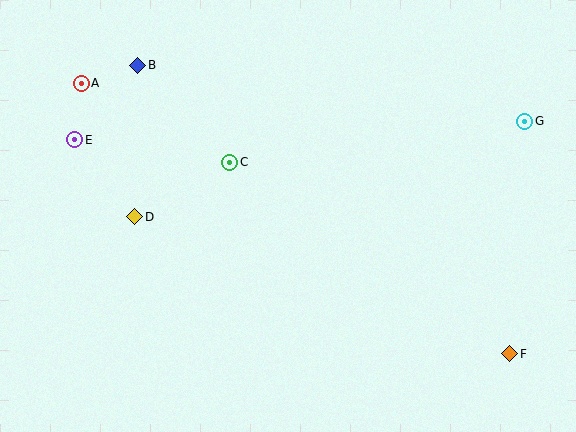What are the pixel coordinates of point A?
Point A is at (81, 83).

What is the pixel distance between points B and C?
The distance between B and C is 134 pixels.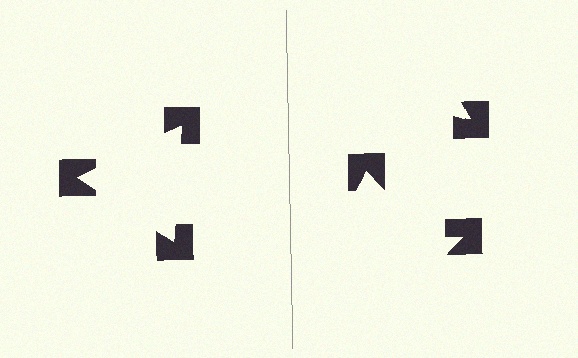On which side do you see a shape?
An illusory triangle appears on the left side. On the right side the wedge cuts are rotated, so no coherent shape forms.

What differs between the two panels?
The notched squares are positioned identically on both sides; only the wedge orientations differ. On the left they align to a triangle; on the right they are misaligned.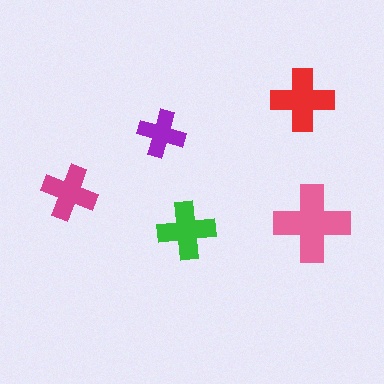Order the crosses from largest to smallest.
the pink one, the red one, the green one, the magenta one, the purple one.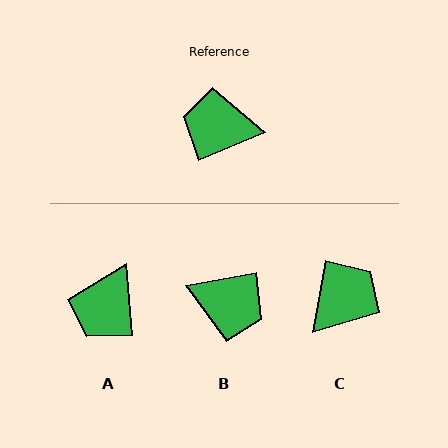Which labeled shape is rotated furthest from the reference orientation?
B, about 167 degrees away.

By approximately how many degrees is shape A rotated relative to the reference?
Approximately 72 degrees counter-clockwise.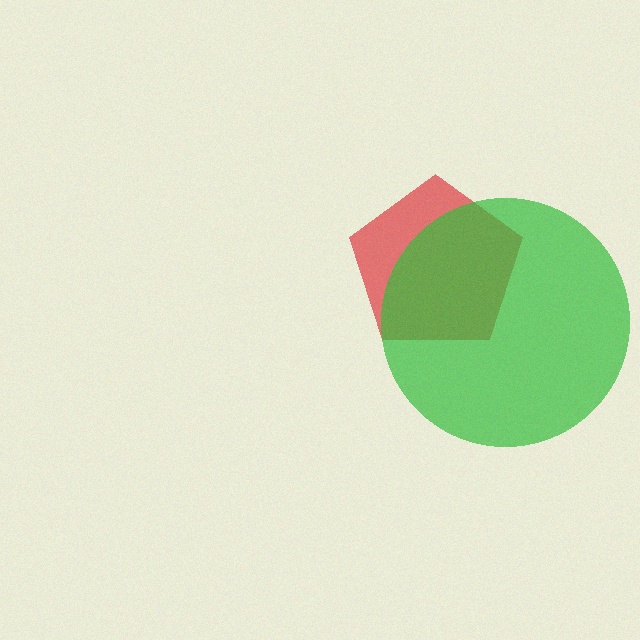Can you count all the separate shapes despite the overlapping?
Yes, there are 2 separate shapes.